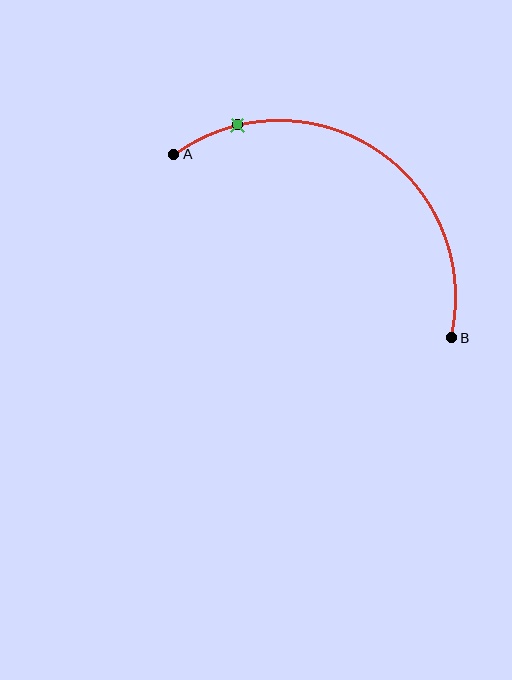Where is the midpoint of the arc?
The arc midpoint is the point on the curve farthest from the straight line joining A and B. It sits above that line.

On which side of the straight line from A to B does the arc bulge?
The arc bulges above the straight line connecting A and B.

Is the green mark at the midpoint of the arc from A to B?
No. The green mark lies on the arc but is closer to endpoint A. The arc midpoint would be at the point on the curve equidistant along the arc from both A and B.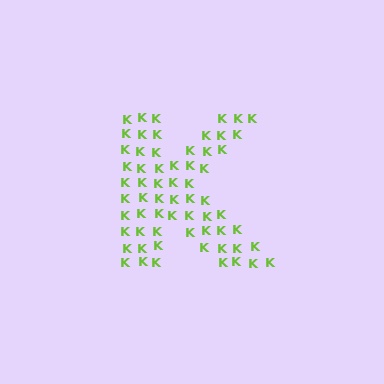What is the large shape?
The large shape is the letter K.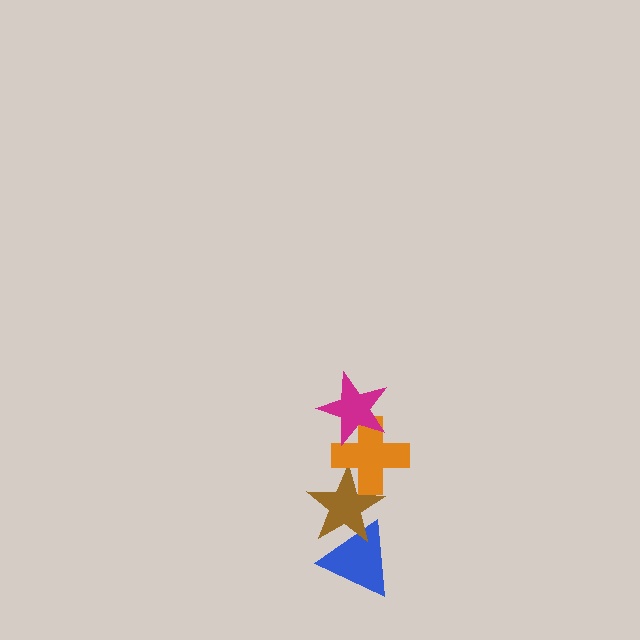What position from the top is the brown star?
The brown star is 3rd from the top.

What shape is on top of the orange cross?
The magenta star is on top of the orange cross.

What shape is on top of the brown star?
The orange cross is on top of the brown star.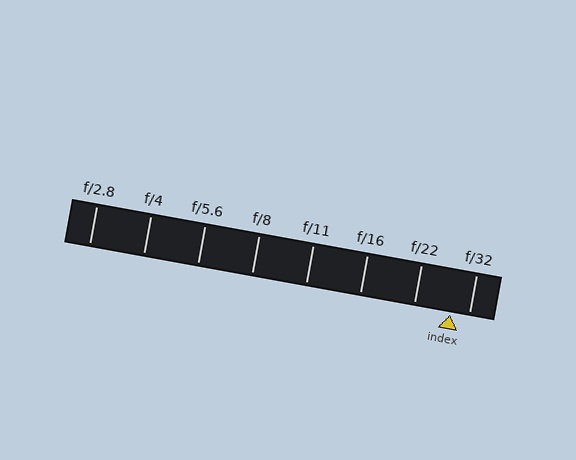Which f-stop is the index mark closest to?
The index mark is closest to f/32.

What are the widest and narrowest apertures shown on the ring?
The widest aperture shown is f/2.8 and the narrowest is f/32.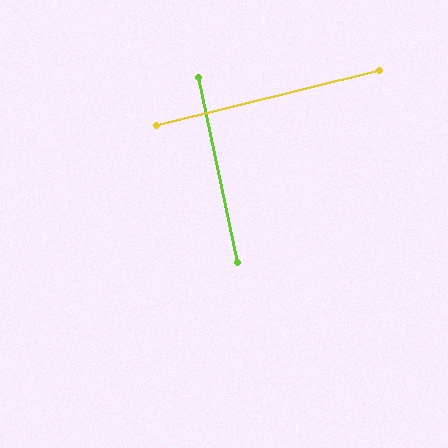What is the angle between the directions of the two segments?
Approximately 88 degrees.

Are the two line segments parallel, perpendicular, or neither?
Perpendicular — they meet at approximately 88°.